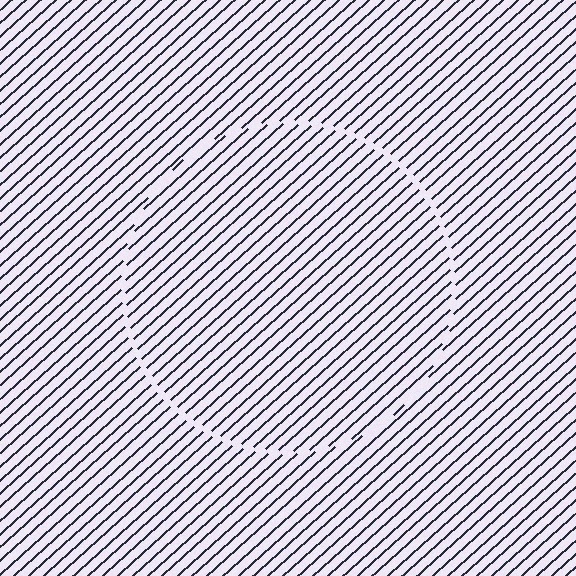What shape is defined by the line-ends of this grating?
An illusory circle. The interior of the shape contains the same grating, shifted by half a period — the contour is defined by the phase discontinuity where line-ends from the inner and outer gratings abut.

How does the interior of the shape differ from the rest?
The interior of the shape contains the same grating, shifted by half a period — the contour is defined by the phase discontinuity where line-ends from the inner and outer gratings abut.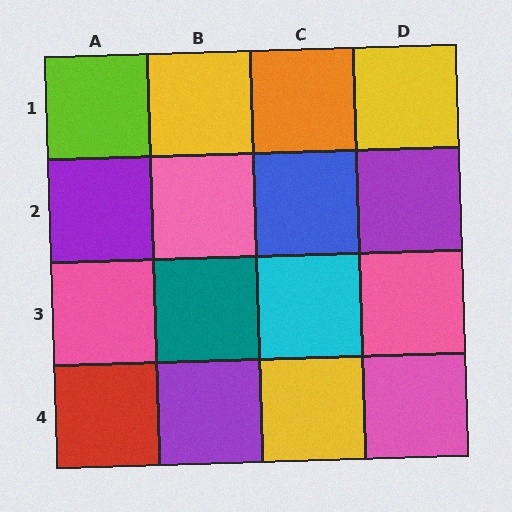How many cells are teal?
1 cell is teal.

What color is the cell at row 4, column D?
Pink.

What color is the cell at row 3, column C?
Cyan.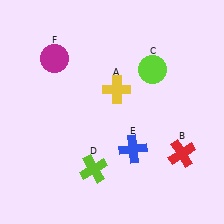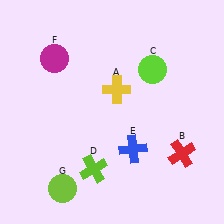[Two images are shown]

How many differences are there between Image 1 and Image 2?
There is 1 difference between the two images.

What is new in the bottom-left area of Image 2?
A lime circle (G) was added in the bottom-left area of Image 2.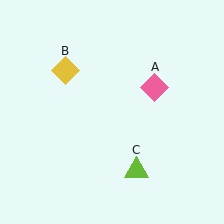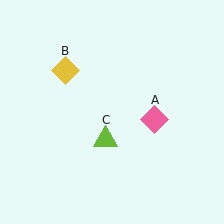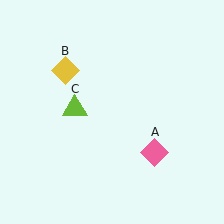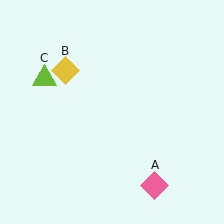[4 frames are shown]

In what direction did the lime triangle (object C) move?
The lime triangle (object C) moved up and to the left.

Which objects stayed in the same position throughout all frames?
Yellow diamond (object B) remained stationary.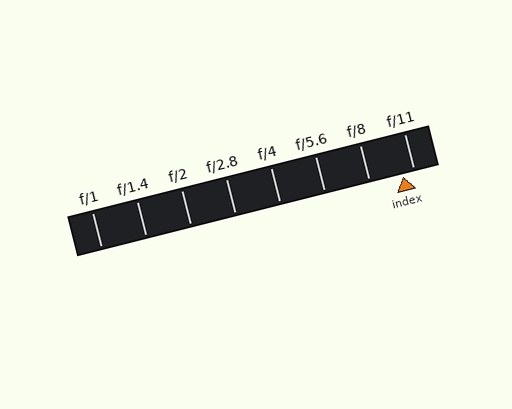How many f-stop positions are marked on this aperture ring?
There are 8 f-stop positions marked.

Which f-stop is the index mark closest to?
The index mark is closest to f/11.